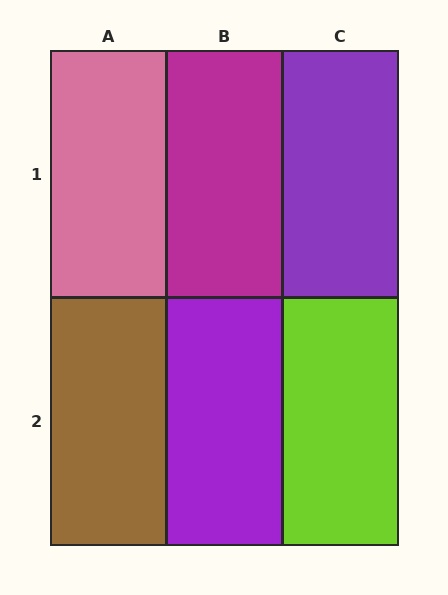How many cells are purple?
2 cells are purple.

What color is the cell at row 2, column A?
Brown.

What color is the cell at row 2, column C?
Lime.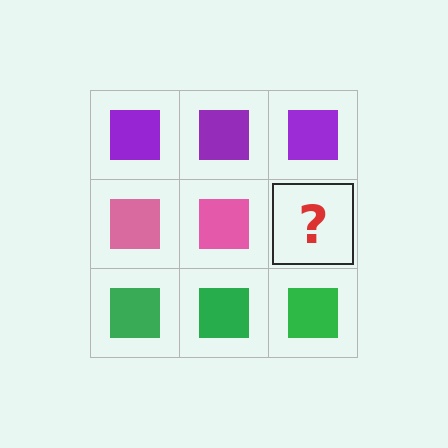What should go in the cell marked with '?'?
The missing cell should contain a pink square.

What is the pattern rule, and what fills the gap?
The rule is that each row has a consistent color. The gap should be filled with a pink square.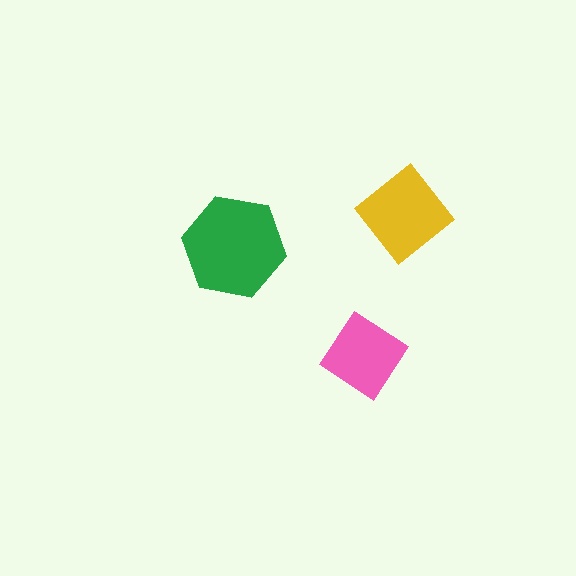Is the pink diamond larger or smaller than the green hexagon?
Smaller.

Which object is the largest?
The green hexagon.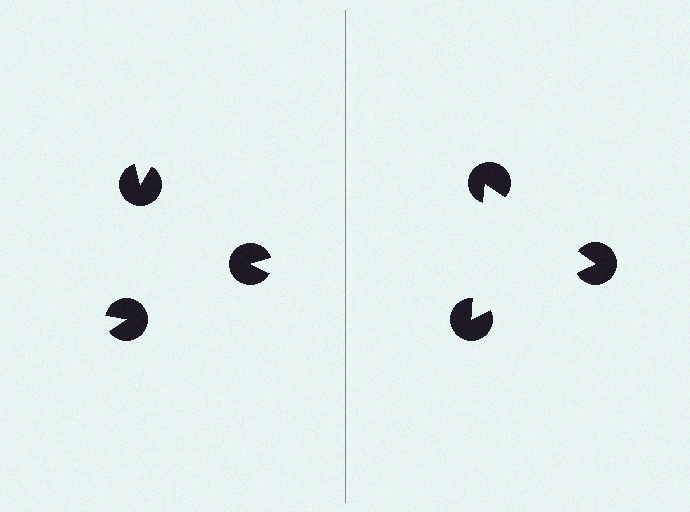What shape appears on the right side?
An illusory triangle.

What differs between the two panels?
The pac-man discs are positioned identically on both sides; only the wedge orientations differ. On the right they align to a triangle; on the left they are misaligned.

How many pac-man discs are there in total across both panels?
6 — 3 on each side.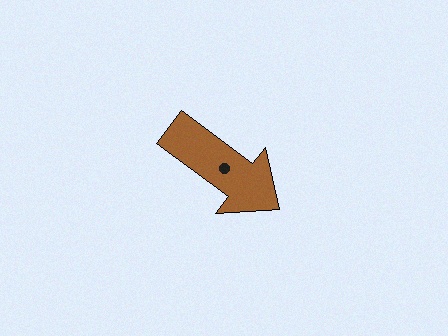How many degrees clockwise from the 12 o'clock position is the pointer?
Approximately 127 degrees.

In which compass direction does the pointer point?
Southeast.